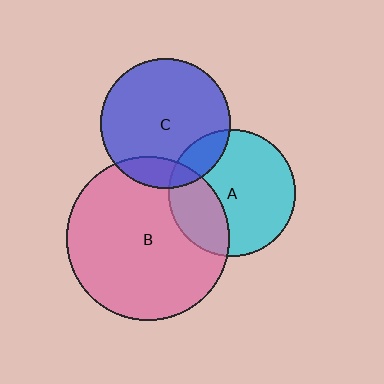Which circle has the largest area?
Circle B (pink).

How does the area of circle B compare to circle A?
Approximately 1.6 times.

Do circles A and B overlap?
Yes.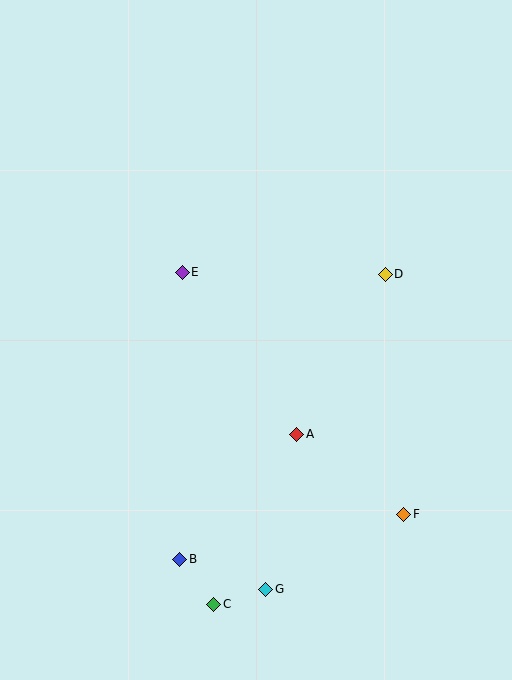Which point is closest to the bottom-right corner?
Point F is closest to the bottom-right corner.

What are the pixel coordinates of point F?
Point F is at (404, 514).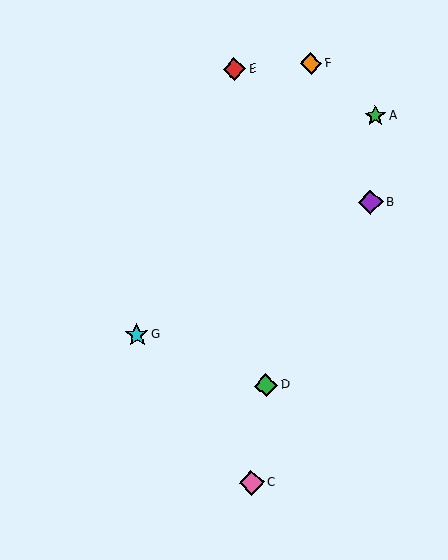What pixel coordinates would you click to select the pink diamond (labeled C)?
Click at (252, 483) to select the pink diamond C.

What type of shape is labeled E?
Shape E is a red diamond.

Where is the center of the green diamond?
The center of the green diamond is at (266, 385).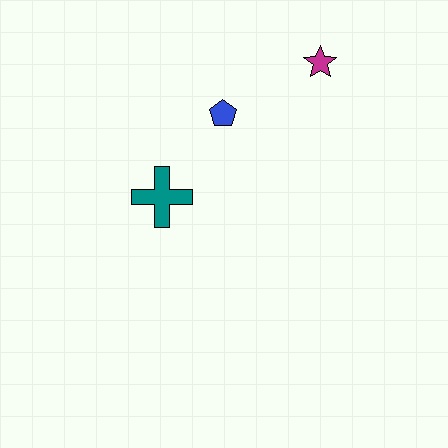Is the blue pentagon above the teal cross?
Yes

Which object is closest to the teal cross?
The blue pentagon is closest to the teal cross.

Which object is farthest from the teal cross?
The magenta star is farthest from the teal cross.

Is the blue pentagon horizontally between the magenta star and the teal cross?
Yes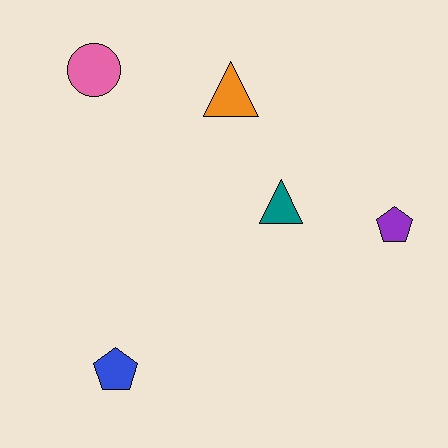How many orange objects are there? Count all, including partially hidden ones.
There is 1 orange object.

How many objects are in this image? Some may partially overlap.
There are 5 objects.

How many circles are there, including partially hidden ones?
There is 1 circle.